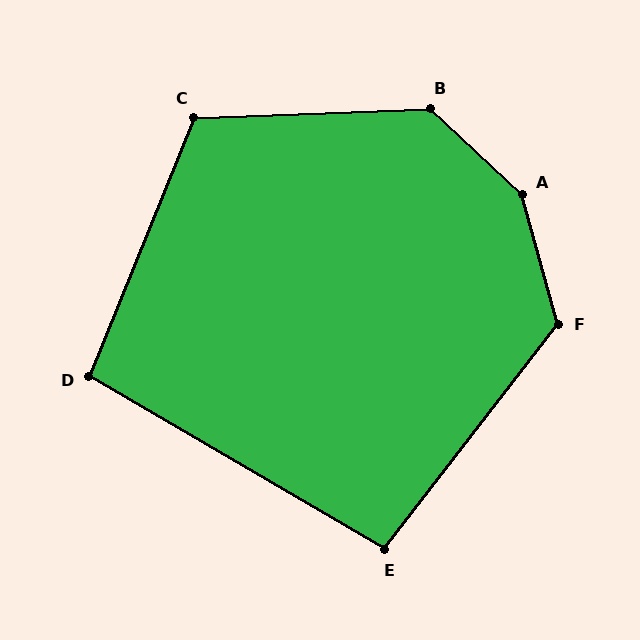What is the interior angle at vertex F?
Approximately 127 degrees (obtuse).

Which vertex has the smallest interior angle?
E, at approximately 97 degrees.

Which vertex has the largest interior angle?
A, at approximately 148 degrees.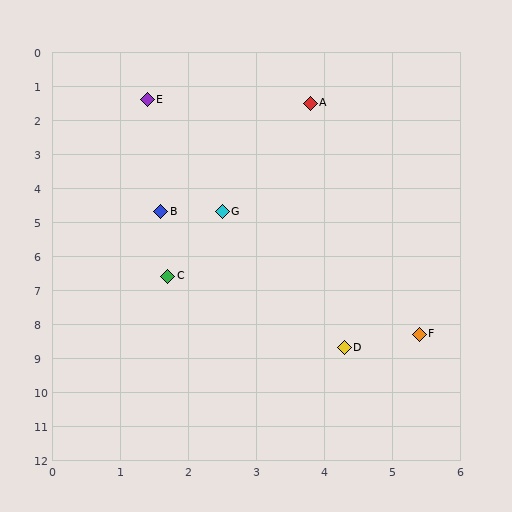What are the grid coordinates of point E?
Point E is at approximately (1.4, 1.4).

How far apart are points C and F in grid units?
Points C and F are about 4.1 grid units apart.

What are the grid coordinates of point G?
Point G is at approximately (2.5, 4.7).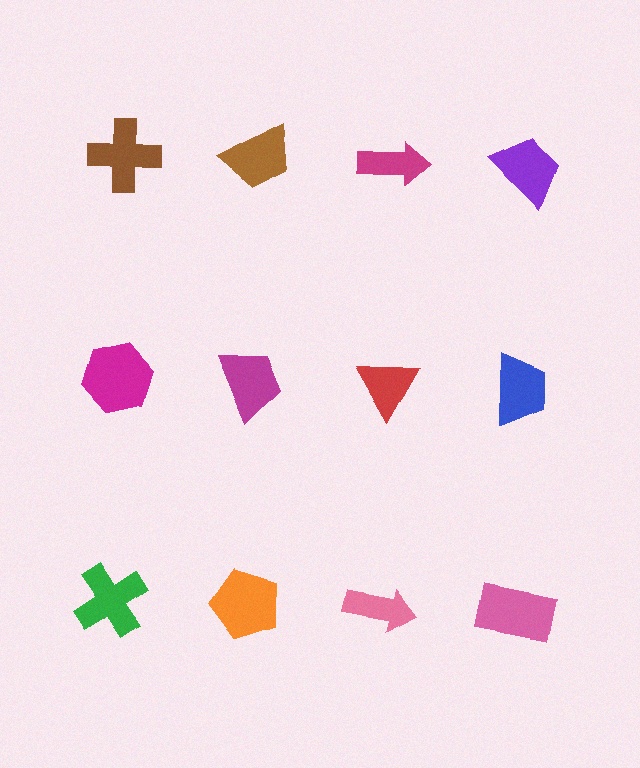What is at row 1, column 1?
A brown cross.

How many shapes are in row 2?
4 shapes.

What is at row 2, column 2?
A magenta trapezoid.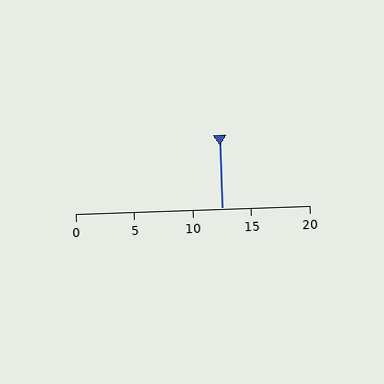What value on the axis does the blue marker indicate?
The marker indicates approximately 12.5.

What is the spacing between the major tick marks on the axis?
The major ticks are spaced 5 apart.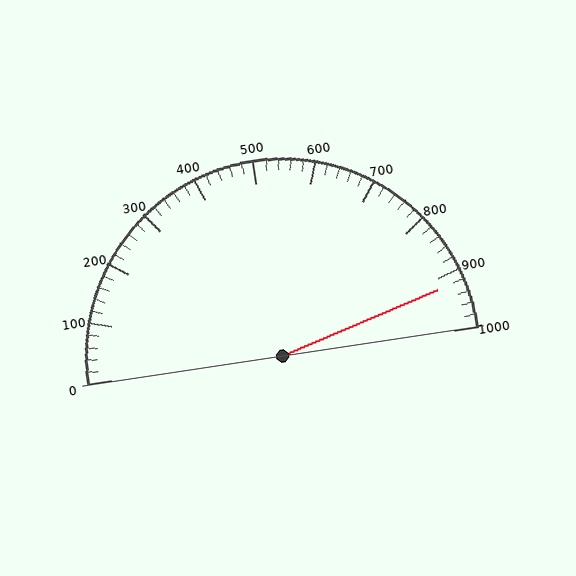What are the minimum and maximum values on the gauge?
The gauge ranges from 0 to 1000.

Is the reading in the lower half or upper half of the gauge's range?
The reading is in the upper half of the range (0 to 1000).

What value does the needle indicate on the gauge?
The needle indicates approximately 920.